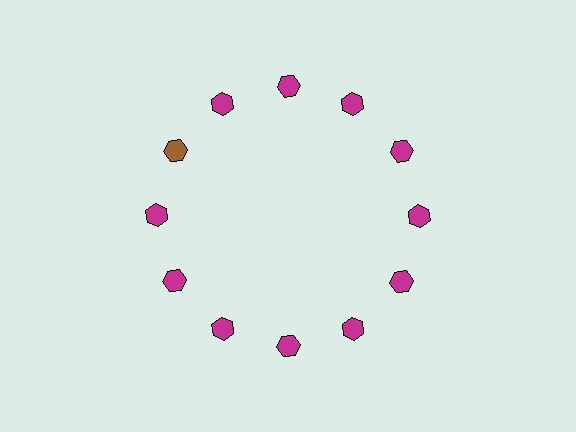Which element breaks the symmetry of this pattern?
The brown hexagon at roughly the 10 o'clock position breaks the symmetry. All other shapes are magenta hexagons.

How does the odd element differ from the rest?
It has a different color: brown instead of magenta.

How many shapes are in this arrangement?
There are 12 shapes arranged in a ring pattern.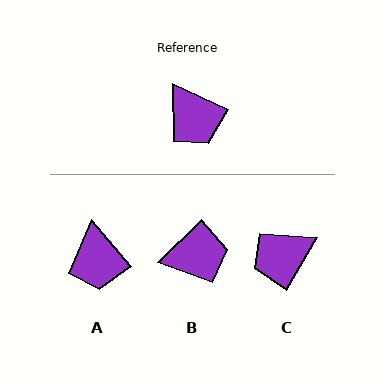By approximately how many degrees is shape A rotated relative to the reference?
Approximately 24 degrees clockwise.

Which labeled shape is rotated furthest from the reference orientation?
C, about 94 degrees away.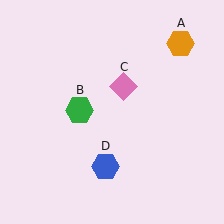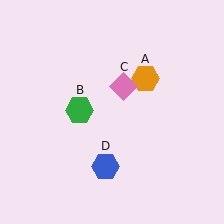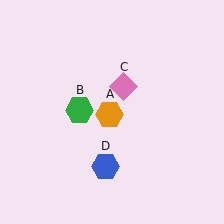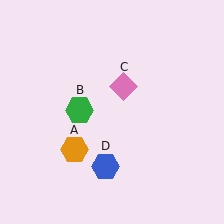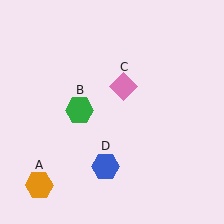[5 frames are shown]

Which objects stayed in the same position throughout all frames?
Green hexagon (object B) and pink diamond (object C) and blue hexagon (object D) remained stationary.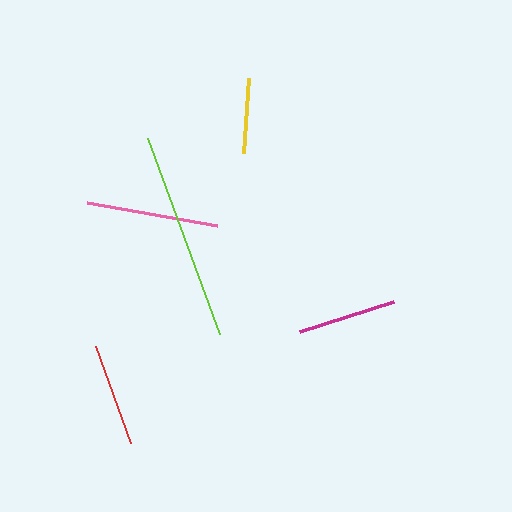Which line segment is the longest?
The lime line is the longest at approximately 210 pixels.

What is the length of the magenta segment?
The magenta segment is approximately 99 pixels long.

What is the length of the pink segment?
The pink segment is approximately 132 pixels long.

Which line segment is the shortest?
The yellow line is the shortest at approximately 75 pixels.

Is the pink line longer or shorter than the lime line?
The lime line is longer than the pink line.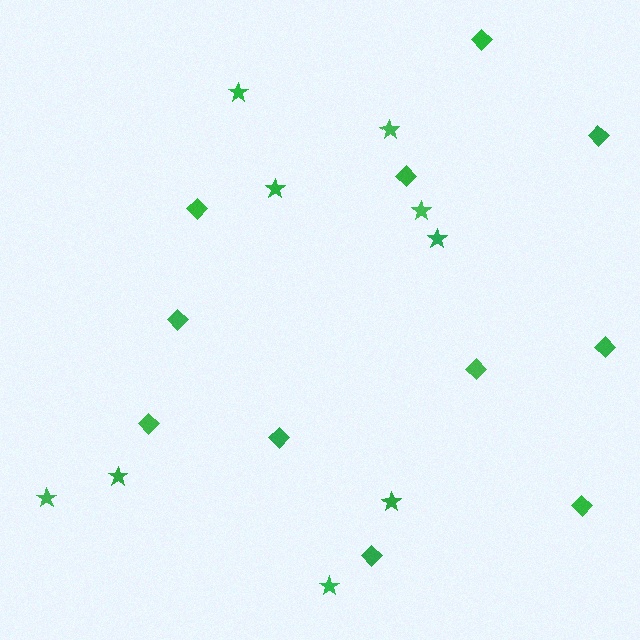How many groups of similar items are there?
There are 2 groups: one group of stars (9) and one group of diamonds (11).